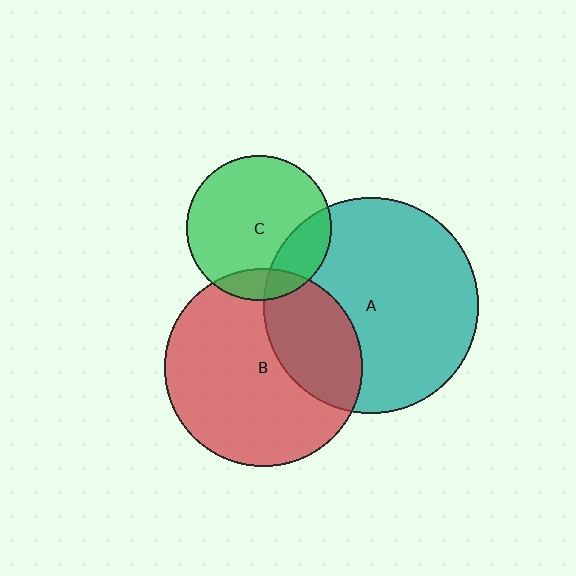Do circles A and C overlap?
Yes.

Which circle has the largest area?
Circle A (teal).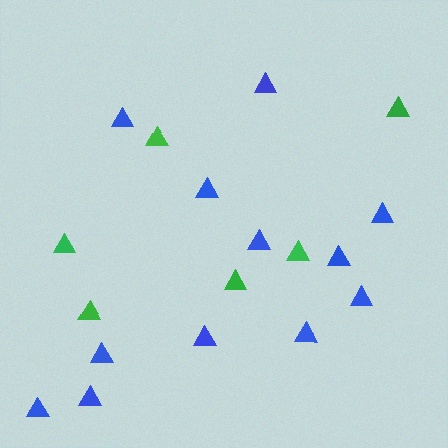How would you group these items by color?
There are 2 groups: one group of green triangles (6) and one group of blue triangles (12).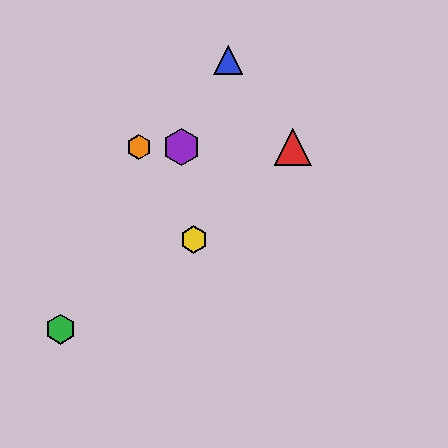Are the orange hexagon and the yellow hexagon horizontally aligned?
No, the orange hexagon is at y≈147 and the yellow hexagon is at y≈240.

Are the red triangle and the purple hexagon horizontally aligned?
Yes, both are at y≈147.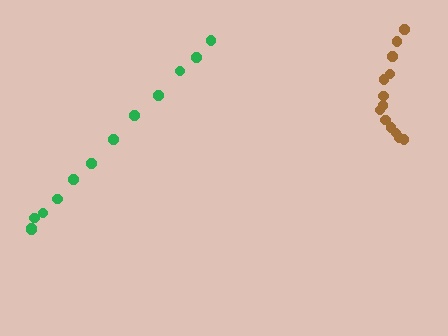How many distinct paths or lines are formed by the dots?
There are 2 distinct paths.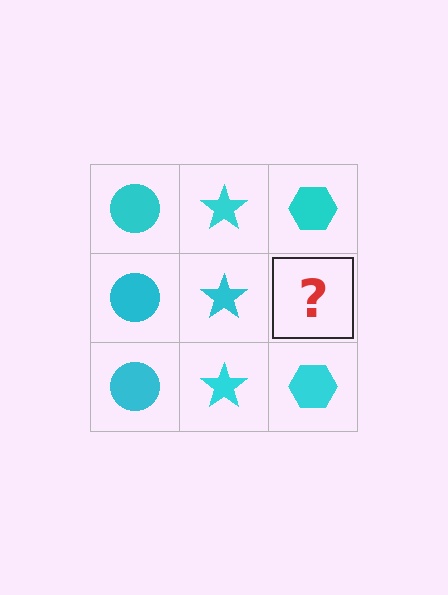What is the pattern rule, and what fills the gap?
The rule is that each column has a consistent shape. The gap should be filled with a cyan hexagon.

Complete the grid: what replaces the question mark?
The question mark should be replaced with a cyan hexagon.